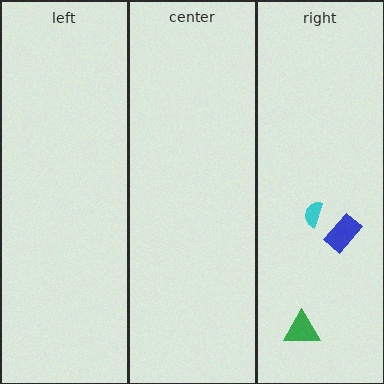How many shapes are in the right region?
3.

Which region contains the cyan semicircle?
The right region.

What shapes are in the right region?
The cyan semicircle, the green triangle, the blue rectangle.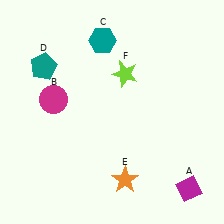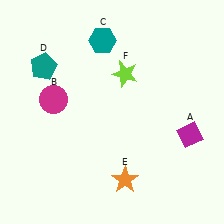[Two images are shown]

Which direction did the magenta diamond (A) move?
The magenta diamond (A) moved up.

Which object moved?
The magenta diamond (A) moved up.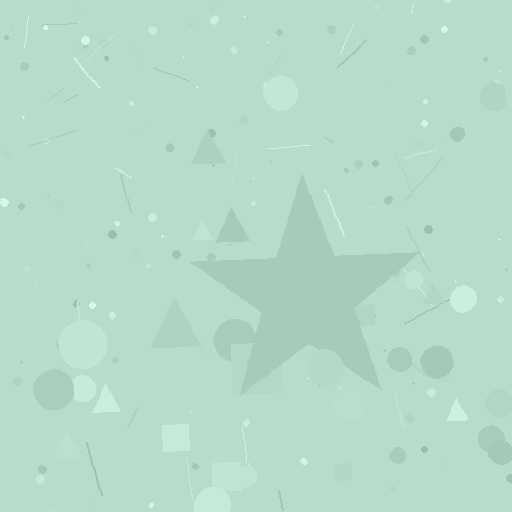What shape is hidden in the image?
A star is hidden in the image.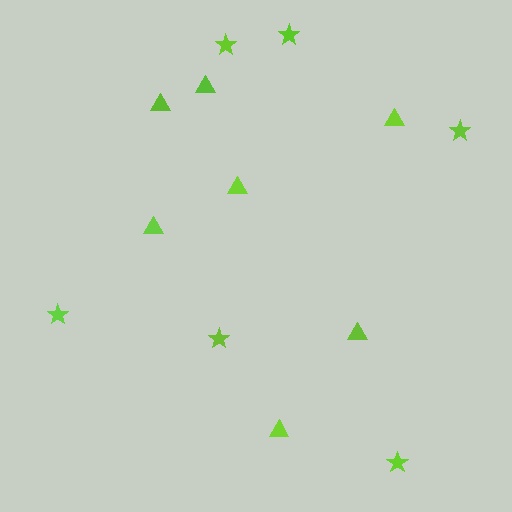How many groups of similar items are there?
There are 2 groups: one group of triangles (7) and one group of stars (6).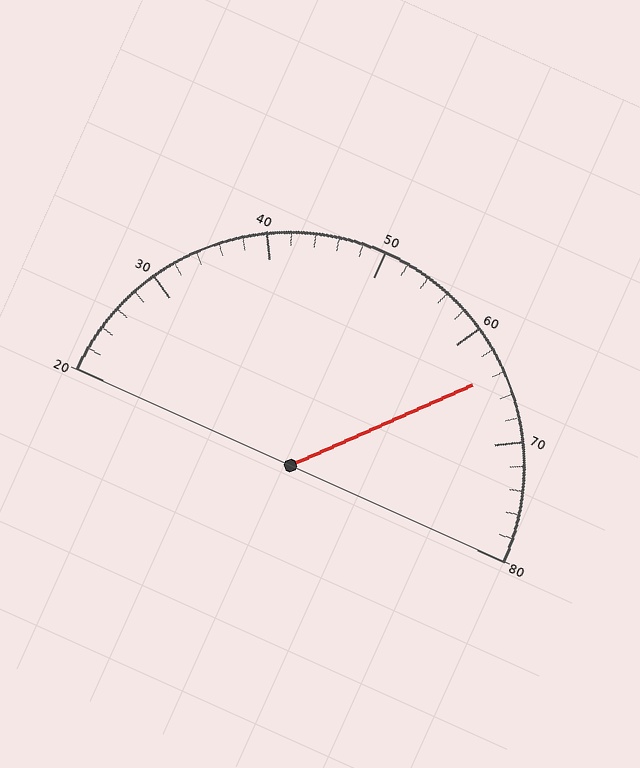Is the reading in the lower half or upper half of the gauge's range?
The reading is in the upper half of the range (20 to 80).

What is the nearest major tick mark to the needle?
The nearest major tick mark is 60.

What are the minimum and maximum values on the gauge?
The gauge ranges from 20 to 80.